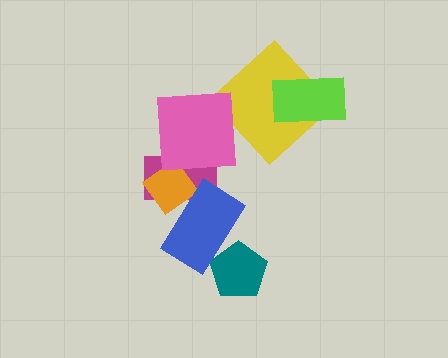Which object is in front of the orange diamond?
The blue rectangle is in front of the orange diamond.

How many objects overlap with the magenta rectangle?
3 objects overlap with the magenta rectangle.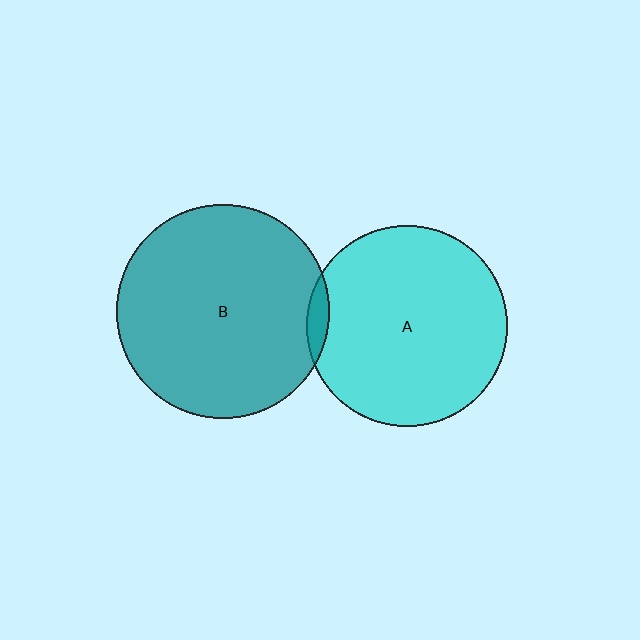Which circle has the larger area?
Circle B (teal).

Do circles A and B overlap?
Yes.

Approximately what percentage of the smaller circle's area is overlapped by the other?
Approximately 5%.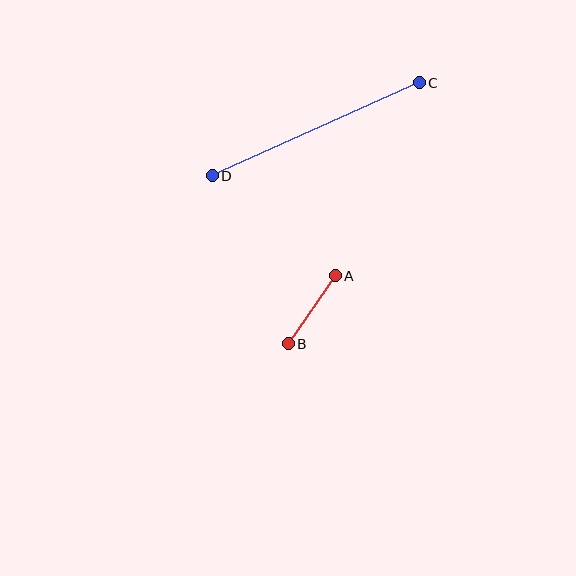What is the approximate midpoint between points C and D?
The midpoint is at approximately (316, 129) pixels.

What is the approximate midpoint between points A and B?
The midpoint is at approximately (312, 310) pixels.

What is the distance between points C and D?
The distance is approximately 227 pixels.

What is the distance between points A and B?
The distance is approximately 83 pixels.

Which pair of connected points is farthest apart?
Points C and D are farthest apart.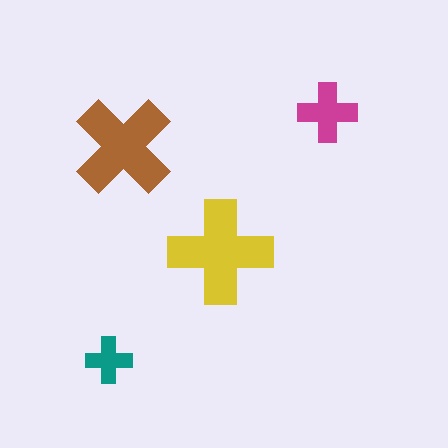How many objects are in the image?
There are 4 objects in the image.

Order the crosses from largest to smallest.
the yellow one, the brown one, the magenta one, the teal one.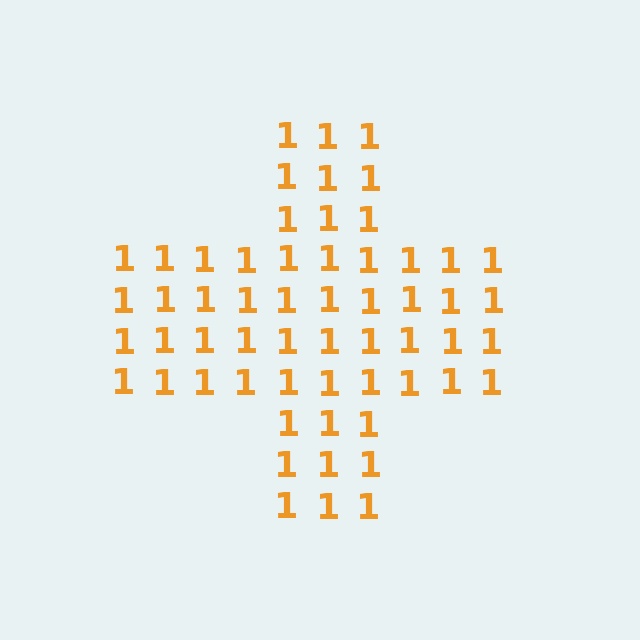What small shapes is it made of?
It is made of small digit 1's.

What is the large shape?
The large shape is a cross.